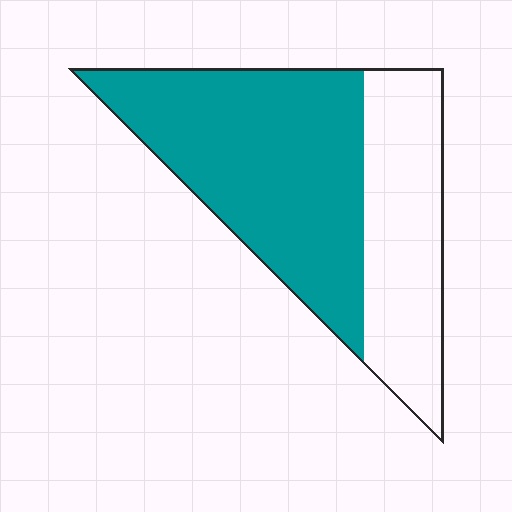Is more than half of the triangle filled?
Yes.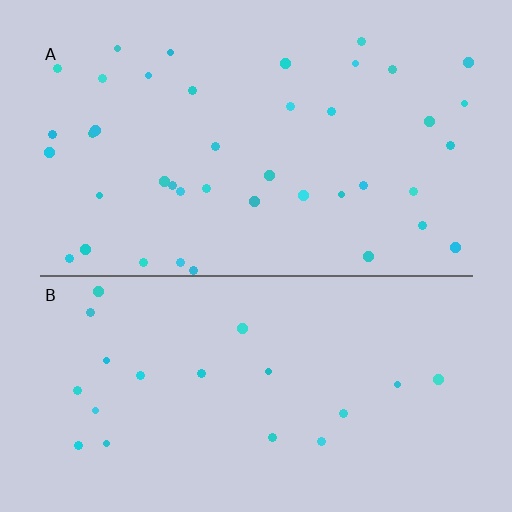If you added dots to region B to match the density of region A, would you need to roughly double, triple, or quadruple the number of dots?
Approximately double.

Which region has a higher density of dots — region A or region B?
A (the top).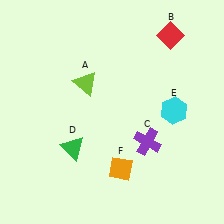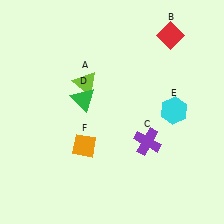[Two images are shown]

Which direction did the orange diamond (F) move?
The orange diamond (F) moved left.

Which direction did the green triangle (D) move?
The green triangle (D) moved up.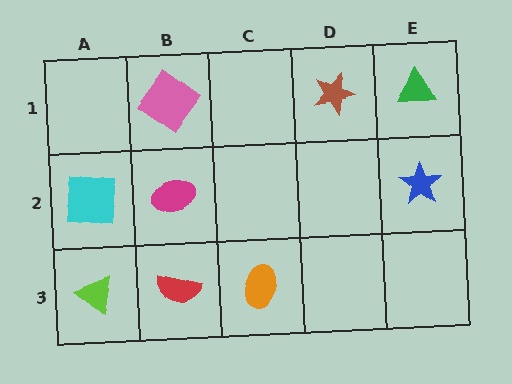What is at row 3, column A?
A lime triangle.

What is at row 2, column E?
A blue star.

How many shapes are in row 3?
3 shapes.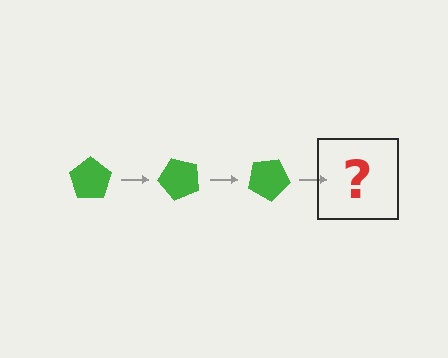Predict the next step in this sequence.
The next step is a green pentagon rotated 150 degrees.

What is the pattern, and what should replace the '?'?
The pattern is that the pentagon rotates 50 degrees each step. The '?' should be a green pentagon rotated 150 degrees.